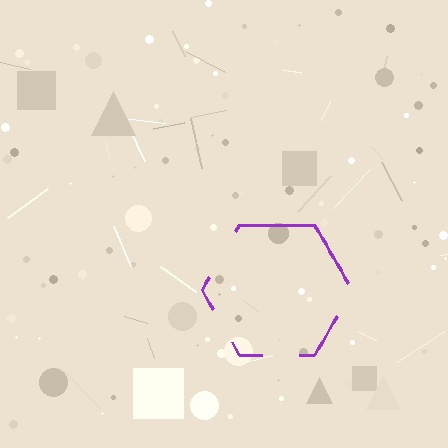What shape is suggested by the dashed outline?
The dashed outline suggests a hexagon.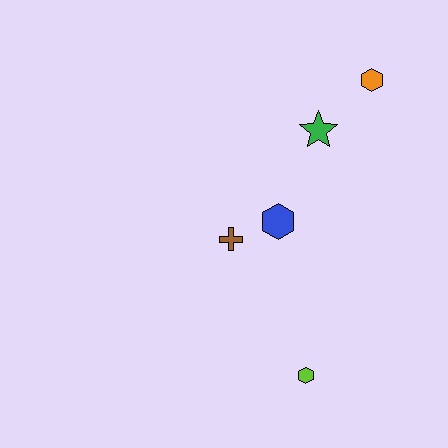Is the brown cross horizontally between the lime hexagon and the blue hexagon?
No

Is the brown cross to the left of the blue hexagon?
Yes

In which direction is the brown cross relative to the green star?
The brown cross is below the green star.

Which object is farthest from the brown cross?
The orange hexagon is farthest from the brown cross.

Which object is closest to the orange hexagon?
The green star is closest to the orange hexagon.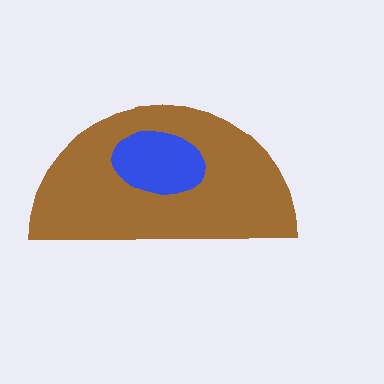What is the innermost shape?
The blue ellipse.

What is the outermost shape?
The brown semicircle.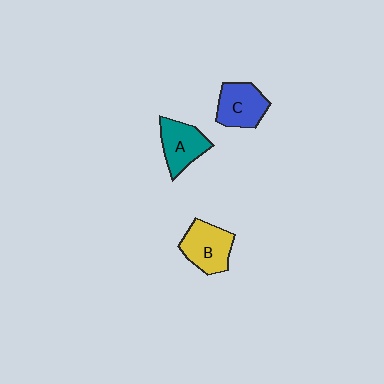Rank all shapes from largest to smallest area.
From largest to smallest: B (yellow), C (blue), A (teal).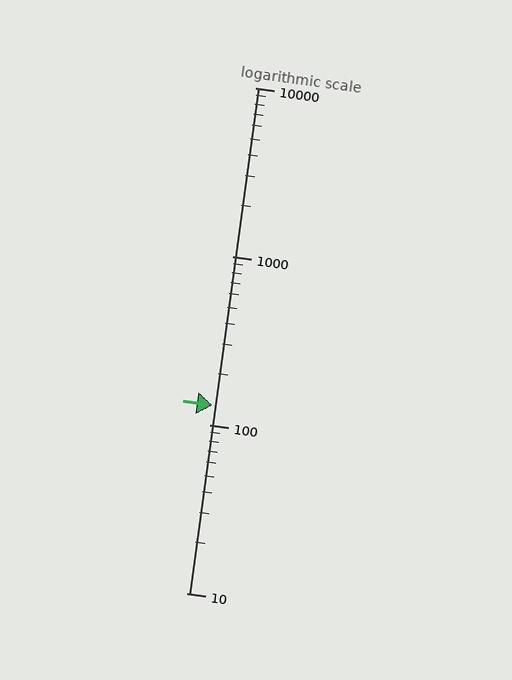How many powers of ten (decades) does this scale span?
The scale spans 3 decades, from 10 to 10000.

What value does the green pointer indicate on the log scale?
The pointer indicates approximately 130.